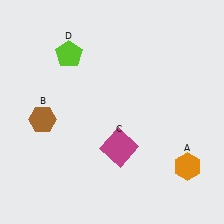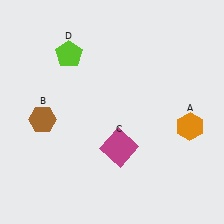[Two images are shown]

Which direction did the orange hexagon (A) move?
The orange hexagon (A) moved up.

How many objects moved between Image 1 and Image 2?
1 object moved between the two images.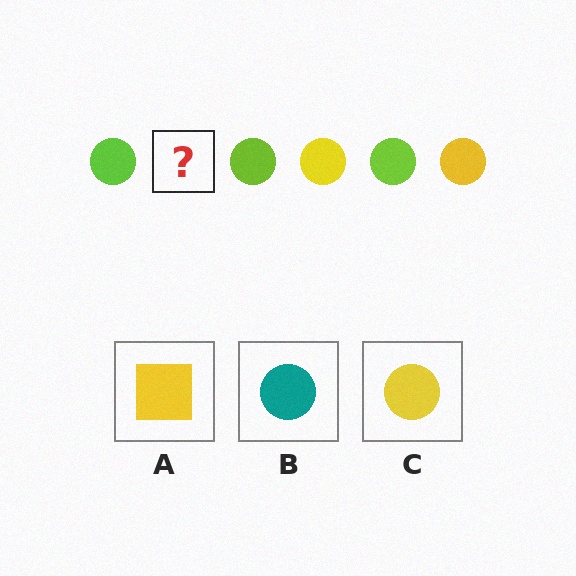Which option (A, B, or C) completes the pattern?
C.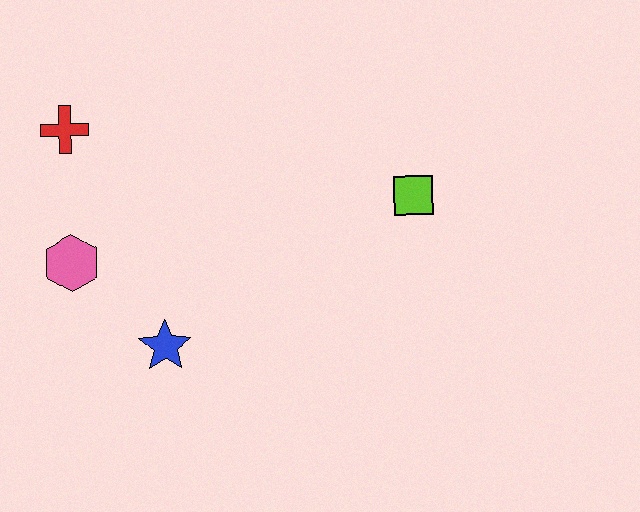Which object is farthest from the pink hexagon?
The lime square is farthest from the pink hexagon.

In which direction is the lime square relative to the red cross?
The lime square is to the right of the red cross.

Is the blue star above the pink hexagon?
No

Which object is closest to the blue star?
The pink hexagon is closest to the blue star.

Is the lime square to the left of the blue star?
No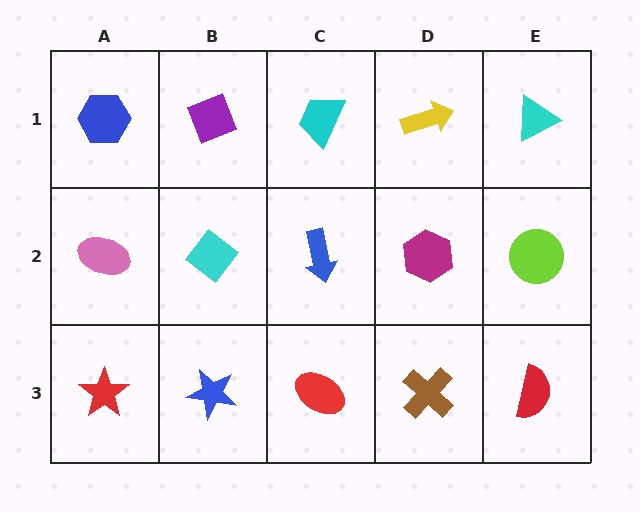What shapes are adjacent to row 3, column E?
A lime circle (row 2, column E), a brown cross (row 3, column D).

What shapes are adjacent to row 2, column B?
A purple diamond (row 1, column B), a blue star (row 3, column B), a pink ellipse (row 2, column A), a blue arrow (row 2, column C).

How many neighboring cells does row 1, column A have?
2.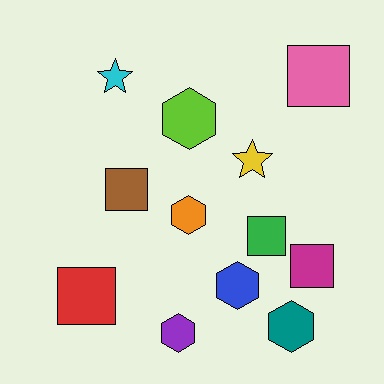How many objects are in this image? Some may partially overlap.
There are 12 objects.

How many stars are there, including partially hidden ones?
There are 2 stars.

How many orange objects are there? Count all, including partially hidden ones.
There is 1 orange object.